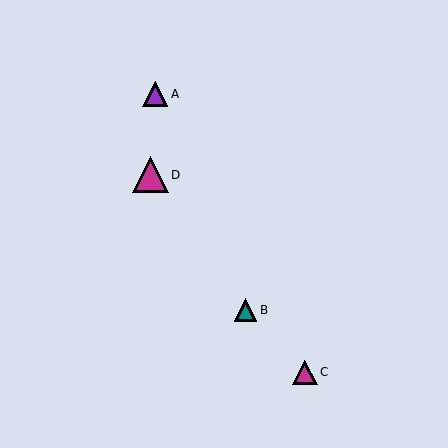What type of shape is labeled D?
Shape D is a magenta triangle.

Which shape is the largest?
The magenta triangle (labeled D) is the largest.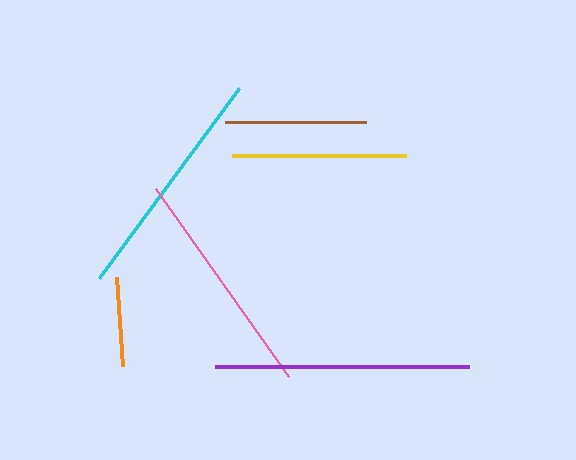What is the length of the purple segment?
The purple segment is approximately 254 pixels long.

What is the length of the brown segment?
The brown segment is approximately 141 pixels long.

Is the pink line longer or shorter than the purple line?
The purple line is longer than the pink line.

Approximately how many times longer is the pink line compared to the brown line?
The pink line is approximately 1.6 times the length of the brown line.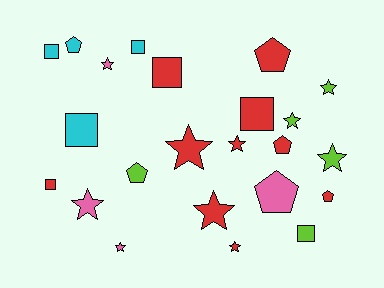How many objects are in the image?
There are 23 objects.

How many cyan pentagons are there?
There is 1 cyan pentagon.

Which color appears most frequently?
Red, with 10 objects.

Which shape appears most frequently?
Star, with 10 objects.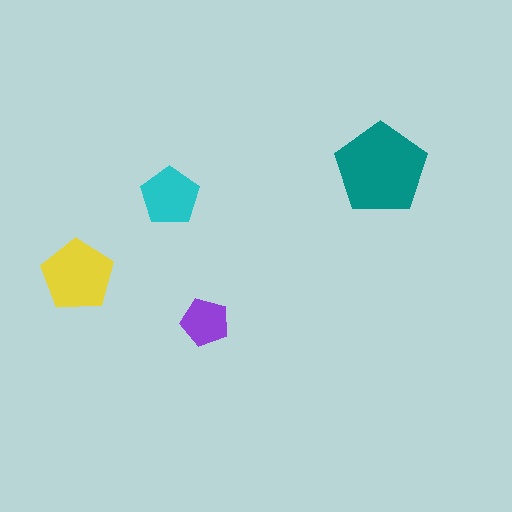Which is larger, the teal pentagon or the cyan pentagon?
The teal one.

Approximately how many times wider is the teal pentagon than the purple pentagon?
About 2 times wider.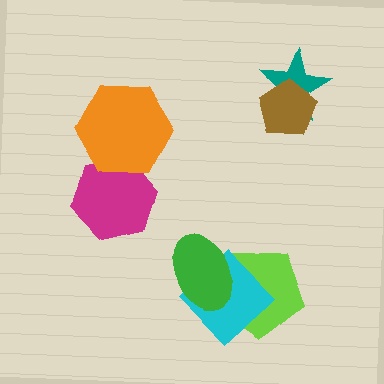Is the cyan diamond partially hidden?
Yes, it is partially covered by another shape.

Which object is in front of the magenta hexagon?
The orange hexagon is in front of the magenta hexagon.